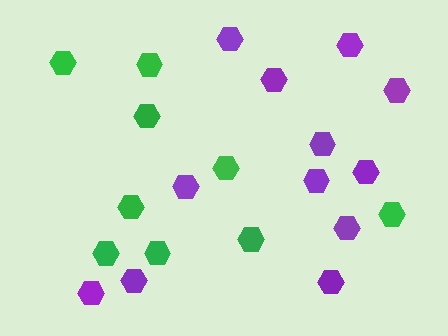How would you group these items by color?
There are 2 groups: one group of green hexagons (9) and one group of purple hexagons (12).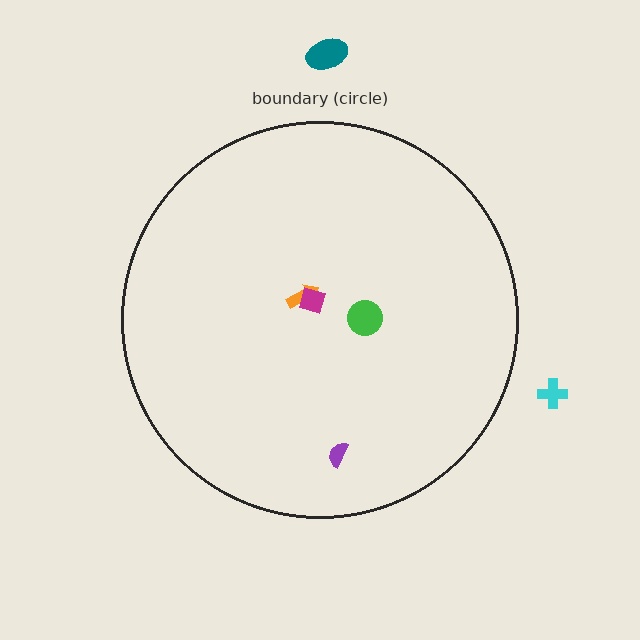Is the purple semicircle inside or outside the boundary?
Inside.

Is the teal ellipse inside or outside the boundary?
Outside.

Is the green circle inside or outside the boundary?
Inside.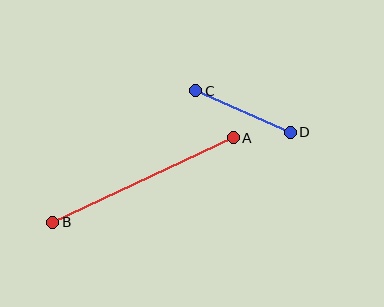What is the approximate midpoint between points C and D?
The midpoint is at approximately (243, 112) pixels.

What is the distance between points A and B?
The distance is approximately 199 pixels.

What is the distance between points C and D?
The distance is approximately 103 pixels.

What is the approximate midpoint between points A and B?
The midpoint is at approximately (143, 180) pixels.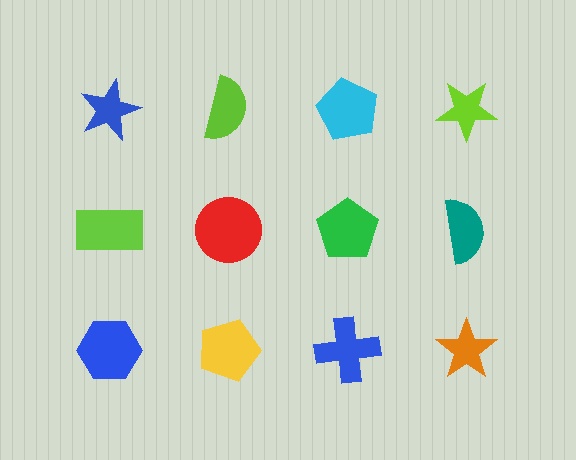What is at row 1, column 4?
A lime star.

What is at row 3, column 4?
An orange star.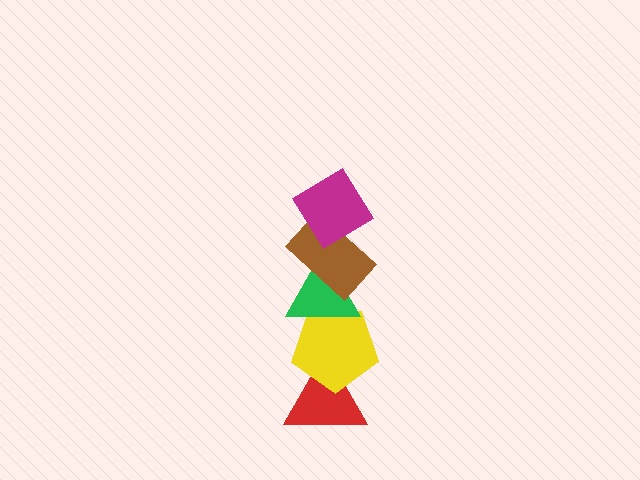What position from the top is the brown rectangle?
The brown rectangle is 2nd from the top.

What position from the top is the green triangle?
The green triangle is 3rd from the top.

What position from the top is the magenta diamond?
The magenta diamond is 1st from the top.